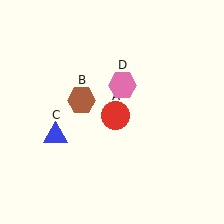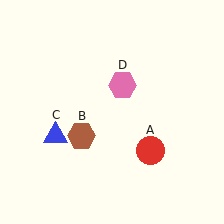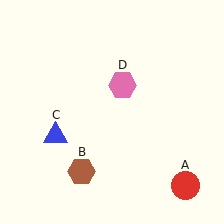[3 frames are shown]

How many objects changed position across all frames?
2 objects changed position: red circle (object A), brown hexagon (object B).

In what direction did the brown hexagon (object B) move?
The brown hexagon (object B) moved down.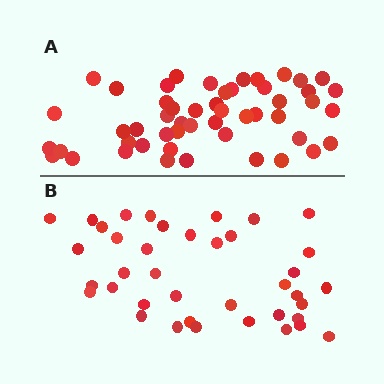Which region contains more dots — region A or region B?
Region A (the top region) has more dots.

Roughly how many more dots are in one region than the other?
Region A has roughly 12 or so more dots than region B.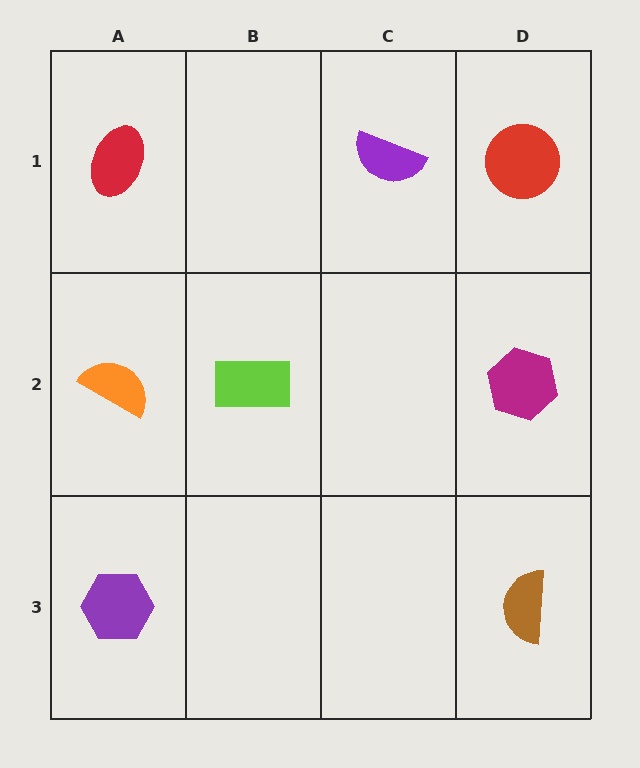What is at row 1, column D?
A red circle.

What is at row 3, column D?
A brown semicircle.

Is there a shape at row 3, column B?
No, that cell is empty.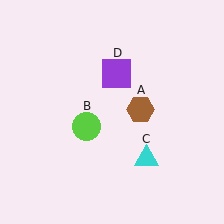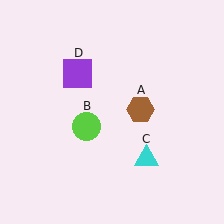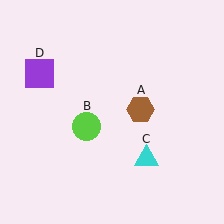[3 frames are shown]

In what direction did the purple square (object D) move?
The purple square (object D) moved left.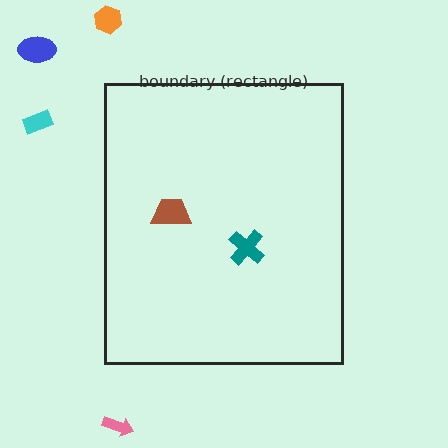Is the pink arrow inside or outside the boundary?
Outside.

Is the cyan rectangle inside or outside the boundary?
Outside.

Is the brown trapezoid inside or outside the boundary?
Inside.